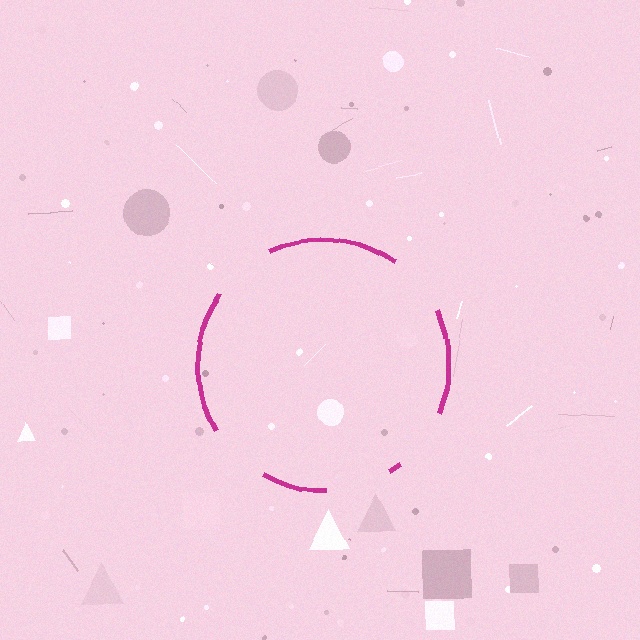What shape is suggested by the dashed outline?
The dashed outline suggests a circle.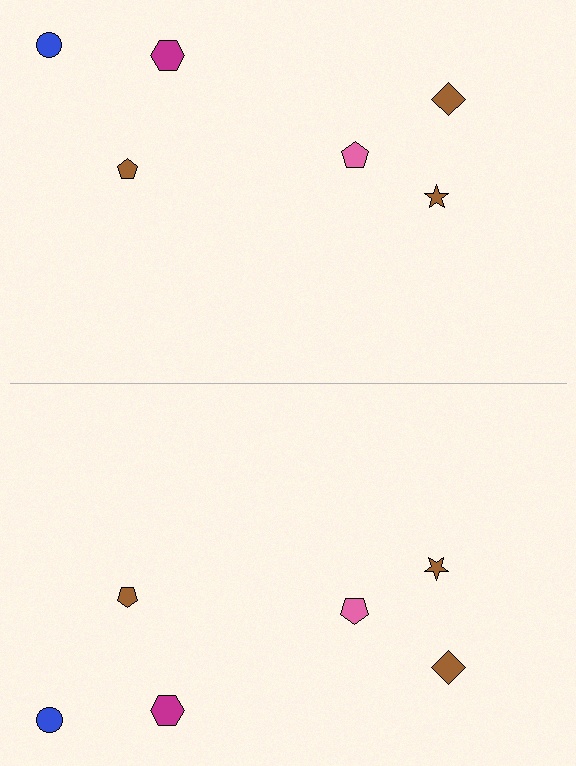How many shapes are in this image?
There are 12 shapes in this image.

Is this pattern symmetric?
Yes, this pattern has bilateral (reflection) symmetry.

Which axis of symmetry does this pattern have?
The pattern has a horizontal axis of symmetry running through the center of the image.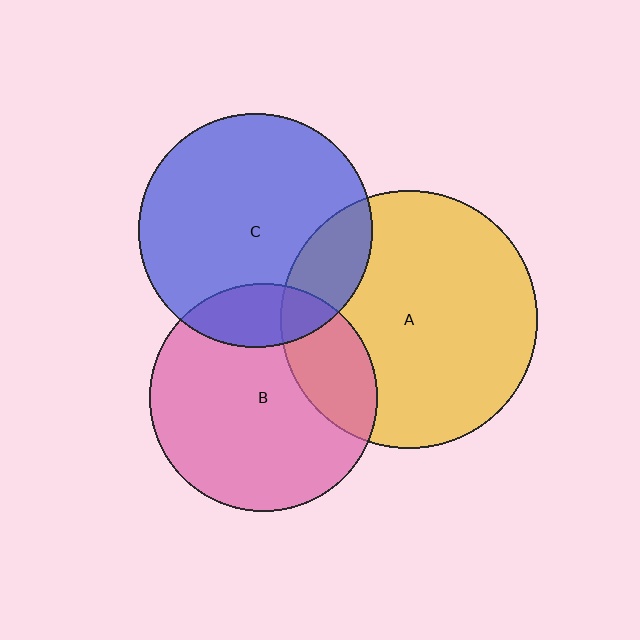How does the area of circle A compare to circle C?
Approximately 1.2 times.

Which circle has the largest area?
Circle A (yellow).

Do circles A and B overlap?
Yes.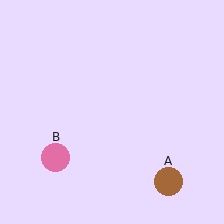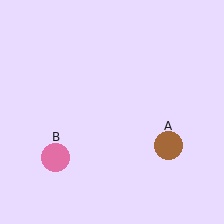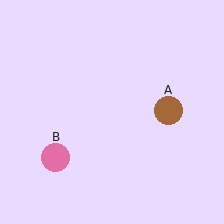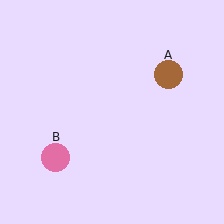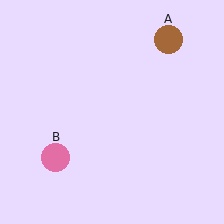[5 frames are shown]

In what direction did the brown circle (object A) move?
The brown circle (object A) moved up.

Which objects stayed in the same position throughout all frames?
Pink circle (object B) remained stationary.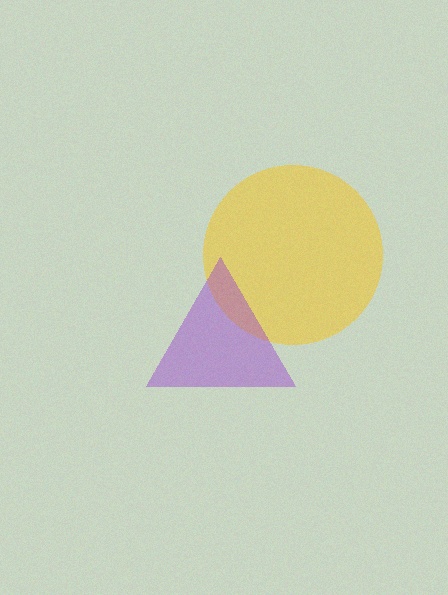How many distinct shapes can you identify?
There are 2 distinct shapes: a yellow circle, a purple triangle.